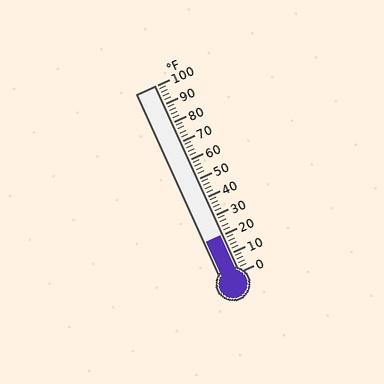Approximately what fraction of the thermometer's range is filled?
The thermometer is filled to approximately 20% of its range.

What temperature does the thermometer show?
The thermometer shows approximately 20°F.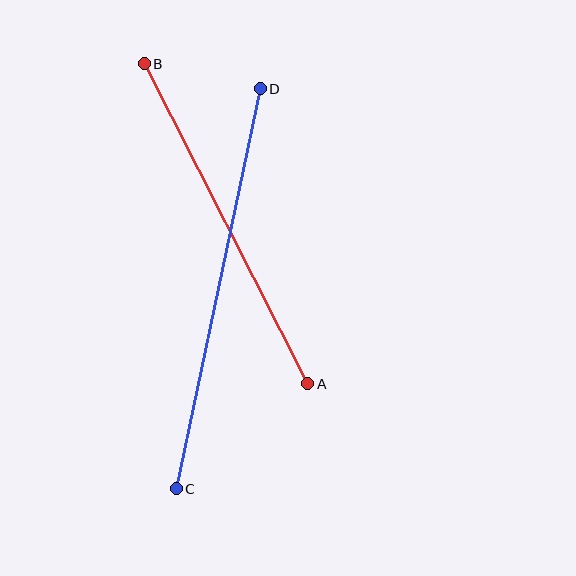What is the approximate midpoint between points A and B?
The midpoint is at approximately (226, 224) pixels.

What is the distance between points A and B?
The distance is approximately 359 pixels.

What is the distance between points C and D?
The distance is approximately 409 pixels.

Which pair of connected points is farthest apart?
Points C and D are farthest apart.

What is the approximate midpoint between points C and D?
The midpoint is at approximately (218, 289) pixels.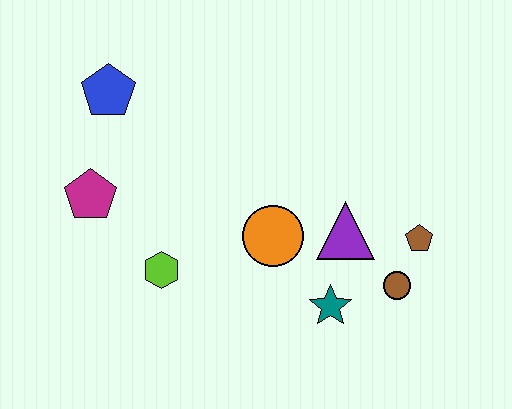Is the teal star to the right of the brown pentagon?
No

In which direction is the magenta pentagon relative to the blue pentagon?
The magenta pentagon is below the blue pentagon.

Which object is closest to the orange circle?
The purple triangle is closest to the orange circle.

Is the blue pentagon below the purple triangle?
No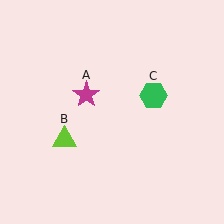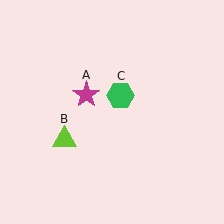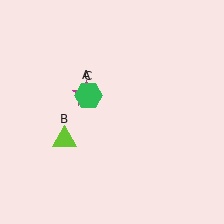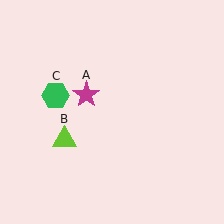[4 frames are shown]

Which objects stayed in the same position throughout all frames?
Magenta star (object A) and lime triangle (object B) remained stationary.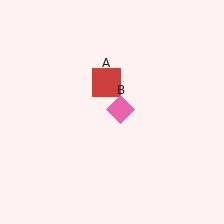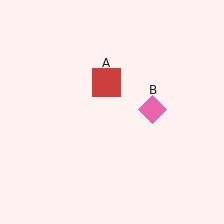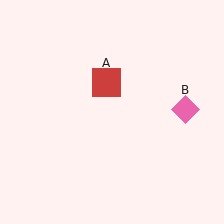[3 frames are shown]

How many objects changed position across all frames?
1 object changed position: pink diamond (object B).